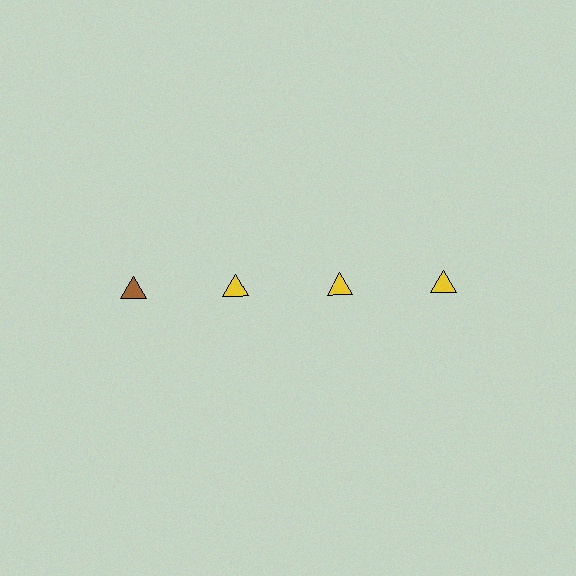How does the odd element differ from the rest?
It has a different color: brown instead of yellow.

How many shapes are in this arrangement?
There are 4 shapes arranged in a grid pattern.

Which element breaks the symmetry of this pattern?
The brown triangle in the top row, leftmost column breaks the symmetry. All other shapes are yellow triangles.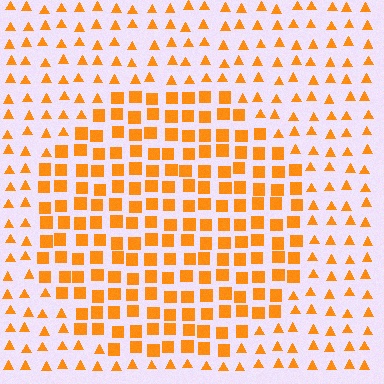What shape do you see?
I see a circle.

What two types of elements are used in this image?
The image uses squares inside the circle region and triangles outside it.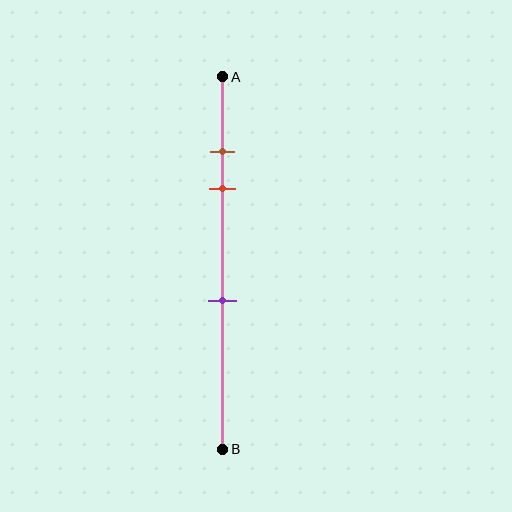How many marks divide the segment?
There are 3 marks dividing the segment.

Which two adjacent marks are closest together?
The brown and red marks are the closest adjacent pair.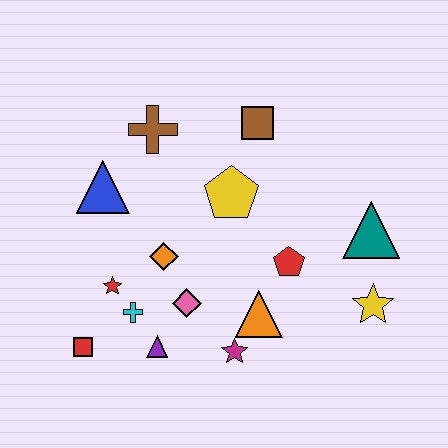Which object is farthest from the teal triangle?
The red square is farthest from the teal triangle.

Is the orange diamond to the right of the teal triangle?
No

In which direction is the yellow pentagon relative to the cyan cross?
The yellow pentagon is above the cyan cross.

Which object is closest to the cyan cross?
The red star is closest to the cyan cross.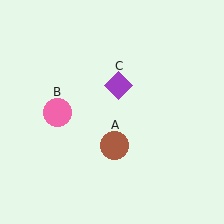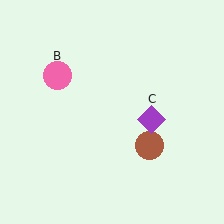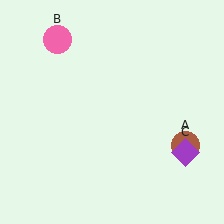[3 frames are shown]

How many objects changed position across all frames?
3 objects changed position: brown circle (object A), pink circle (object B), purple diamond (object C).